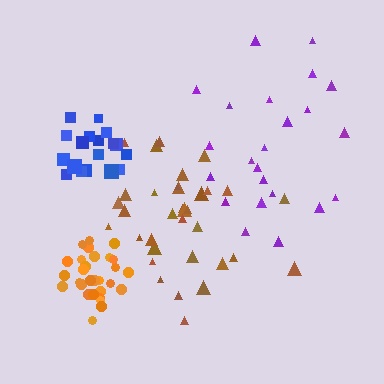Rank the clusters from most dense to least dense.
orange, blue, brown, purple.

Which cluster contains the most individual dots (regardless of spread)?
Brown (34).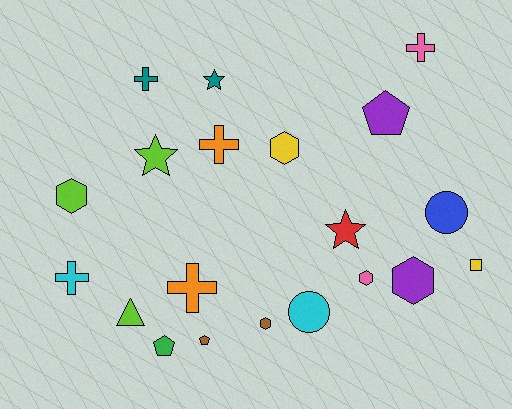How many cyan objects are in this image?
There are 2 cyan objects.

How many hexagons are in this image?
There are 5 hexagons.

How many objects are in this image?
There are 20 objects.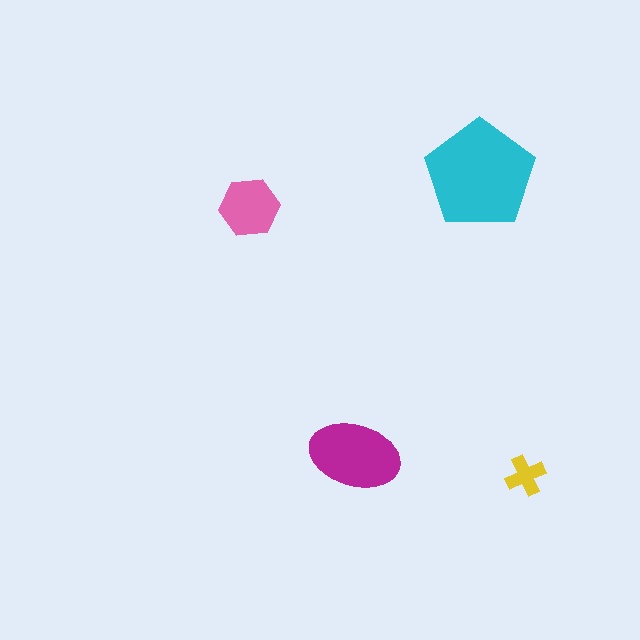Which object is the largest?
The cyan pentagon.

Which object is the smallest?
The yellow cross.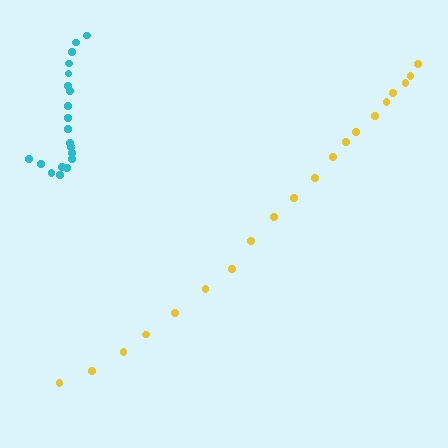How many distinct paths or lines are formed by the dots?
There are 2 distinct paths.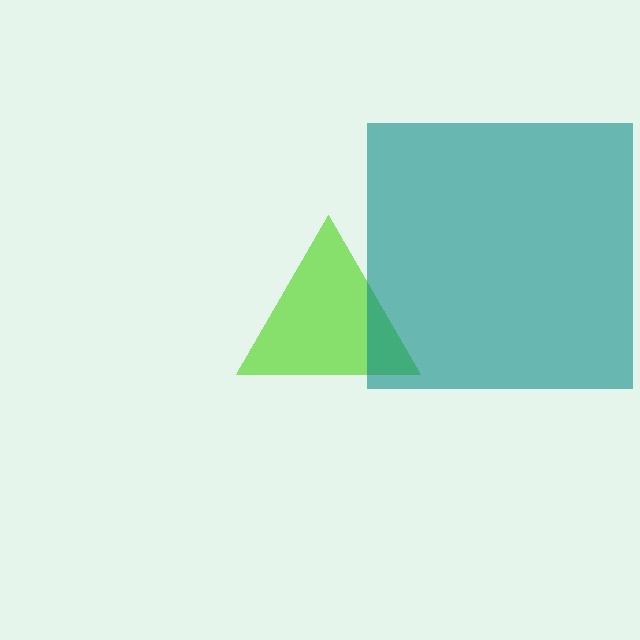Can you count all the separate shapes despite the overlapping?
Yes, there are 2 separate shapes.